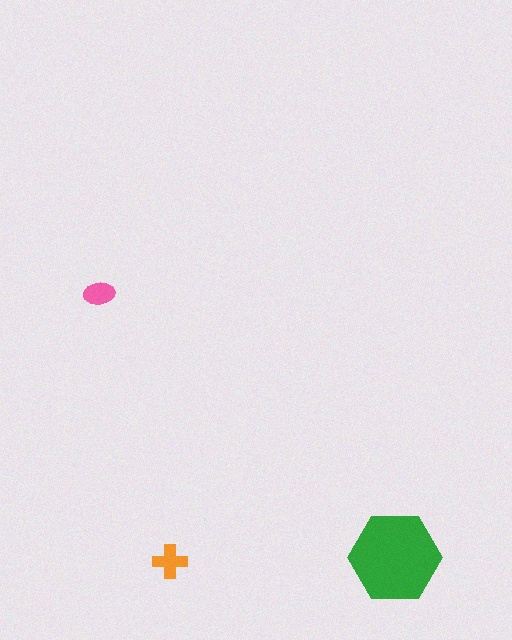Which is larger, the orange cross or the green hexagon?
The green hexagon.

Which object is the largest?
The green hexagon.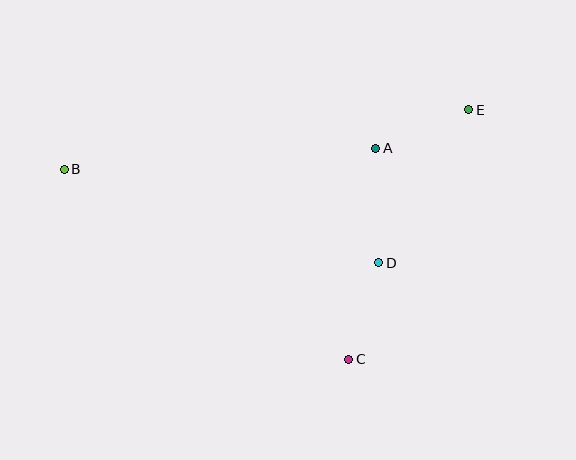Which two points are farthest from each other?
Points B and E are farthest from each other.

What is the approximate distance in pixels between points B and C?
The distance between B and C is approximately 342 pixels.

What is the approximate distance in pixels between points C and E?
The distance between C and E is approximately 277 pixels.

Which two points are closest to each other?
Points A and E are closest to each other.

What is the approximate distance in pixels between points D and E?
The distance between D and E is approximately 177 pixels.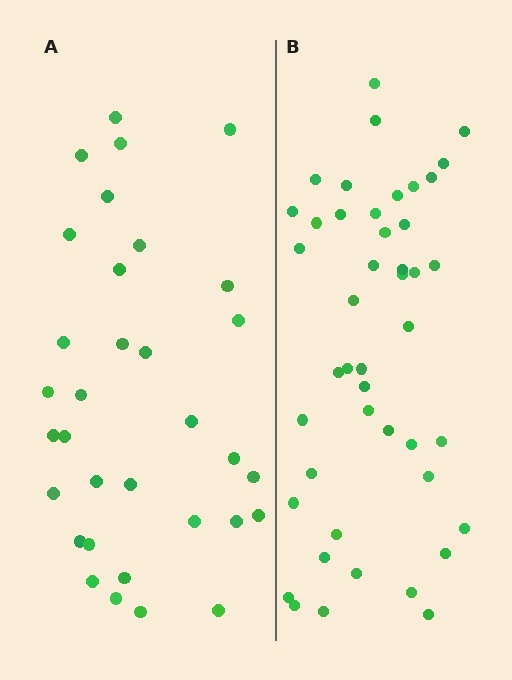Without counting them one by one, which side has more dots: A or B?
Region B (the right region) has more dots.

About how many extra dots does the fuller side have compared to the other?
Region B has roughly 12 or so more dots than region A.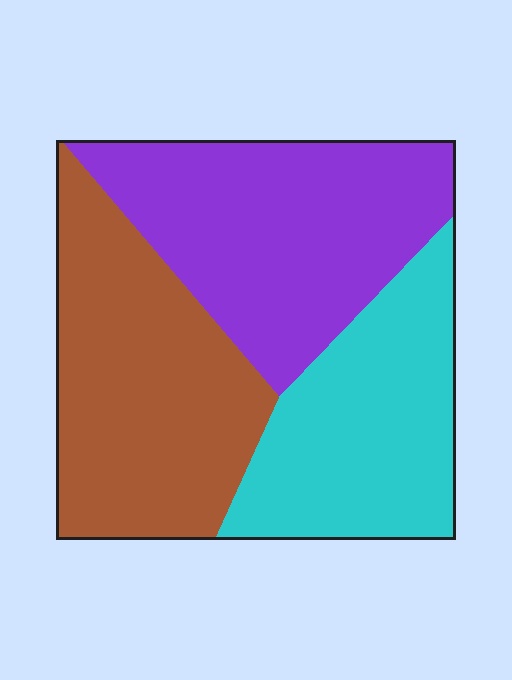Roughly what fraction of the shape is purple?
Purple covers roughly 35% of the shape.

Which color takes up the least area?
Cyan, at roughly 30%.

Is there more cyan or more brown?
Brown.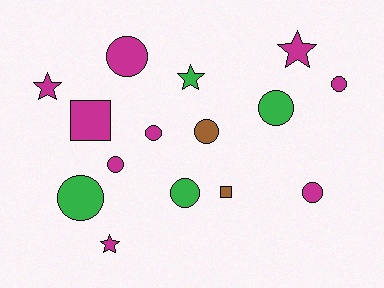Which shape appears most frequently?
Circle, with 9 objects.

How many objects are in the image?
There are 15 objects.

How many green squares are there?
There are no green squares.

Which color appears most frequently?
Magenta, with 9 objects.